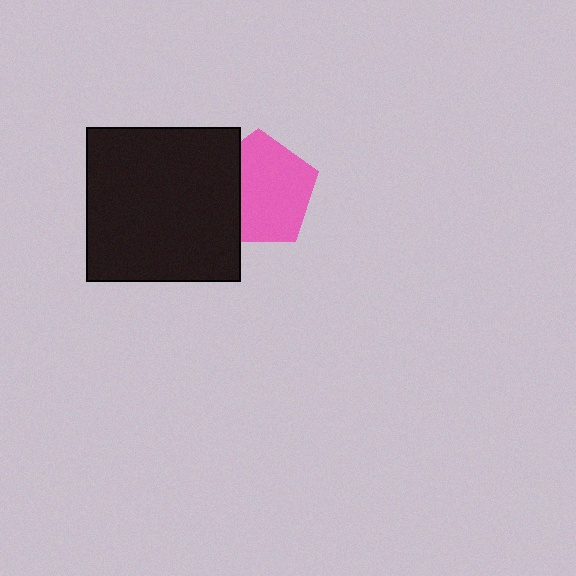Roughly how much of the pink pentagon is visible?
Most of it is visible (roughly 70%).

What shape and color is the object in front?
The object in front is a black square.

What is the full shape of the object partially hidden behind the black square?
The partially hidden object is a pink pentagon.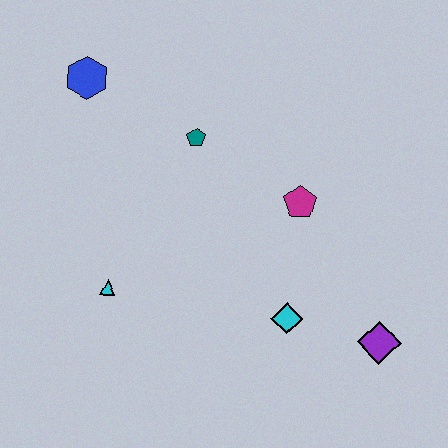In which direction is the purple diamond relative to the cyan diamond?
The purple diamond is to the right of the cyan diamond.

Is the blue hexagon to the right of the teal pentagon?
No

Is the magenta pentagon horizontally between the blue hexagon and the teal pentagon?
No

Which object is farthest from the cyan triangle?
The purple diamond is farthest from the cyan triangle.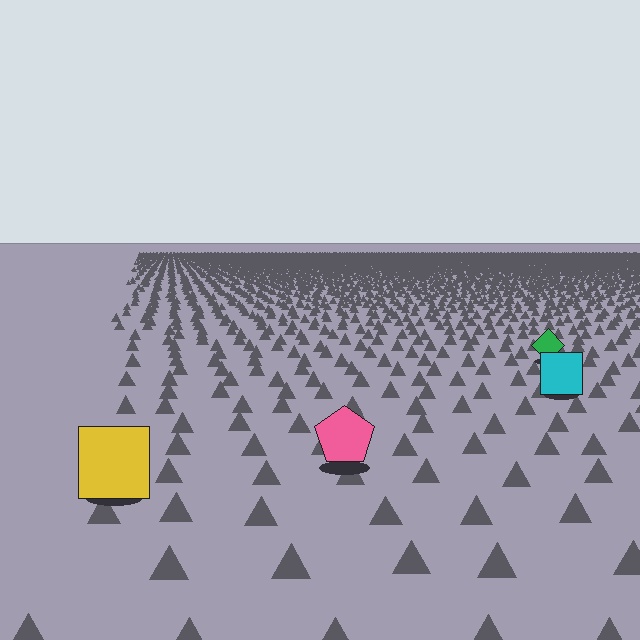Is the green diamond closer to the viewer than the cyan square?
No. The cyan square is closer — you can tell from the texture gradient: the ground texture is coarser near it.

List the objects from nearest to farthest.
From nearest to farthest: the yellow square, the pink pentagon, the cyan square, the green diamond.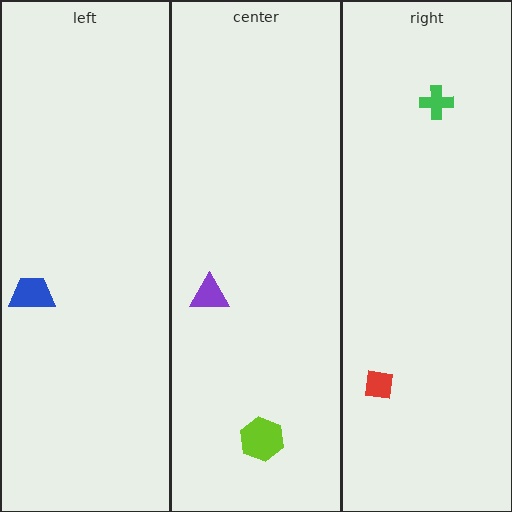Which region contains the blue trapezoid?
The left region.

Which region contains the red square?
The right region.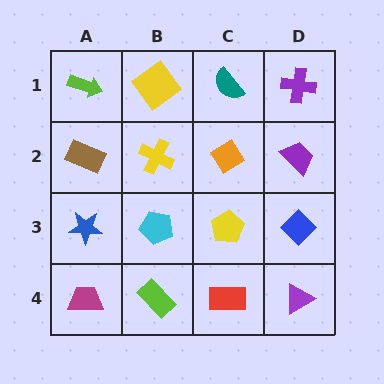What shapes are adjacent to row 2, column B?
A yellow diamond (row 1, column B), a cyan pentagon (row 3, column B), a brown rectangle (row 2, column A), an orange diamond (row 2, column C).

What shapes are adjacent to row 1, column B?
A yellow cross (row 2, column B), a lime arrow (row 1, column A), a teal semicircle (row 1, column C).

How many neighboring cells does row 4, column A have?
2.